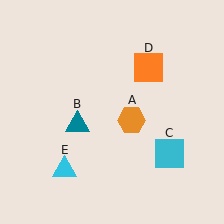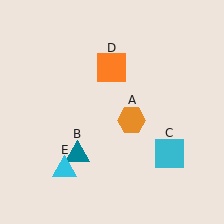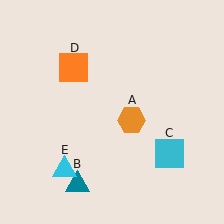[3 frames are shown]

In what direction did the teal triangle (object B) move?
The teal triangle (object B) moved down.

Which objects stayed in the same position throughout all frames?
Orange hexagon (object A) and cyan square (object C) and cyan triangle (object E) remained stationary.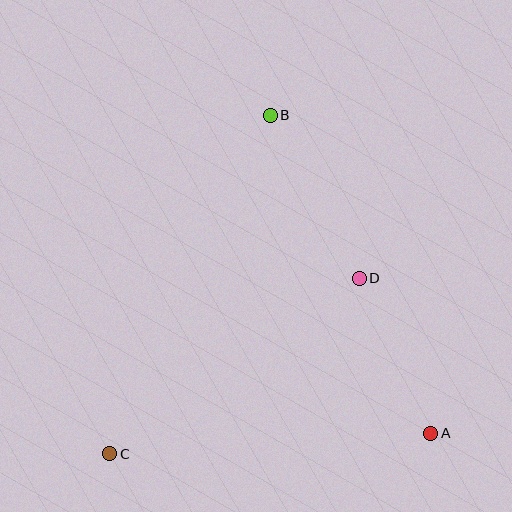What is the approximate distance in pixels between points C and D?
The distance between C and D is approximately 305 pixels.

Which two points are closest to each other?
Points A and D are closest to each other.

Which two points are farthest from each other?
Points B and C are farthest from each other.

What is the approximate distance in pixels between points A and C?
The distance between A and C is approximately 322 pixels.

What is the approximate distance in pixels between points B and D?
The distance between B and D is approximately 186 pixels.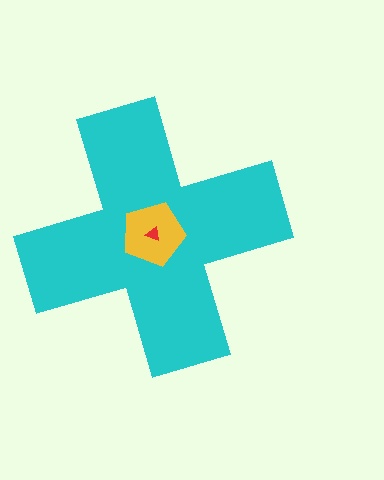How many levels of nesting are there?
3.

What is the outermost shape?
The cyan cross.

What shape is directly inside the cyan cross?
The yellow pentagon.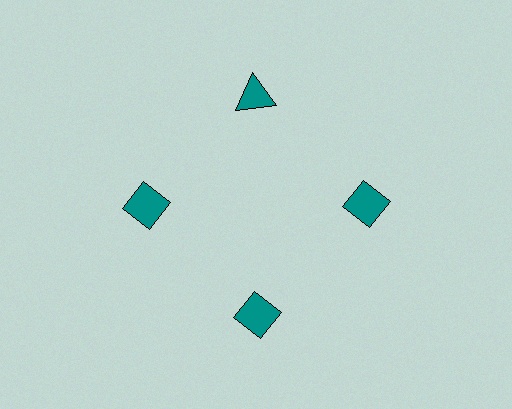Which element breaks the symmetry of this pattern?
The teal triangle at roughly the 12 o'clock position breaks the symmetry. All other shapes are teal diamonds.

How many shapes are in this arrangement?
There are 4 shapes arranged in a ring pattern.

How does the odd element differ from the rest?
It has a different shape: triangle instead of diamond.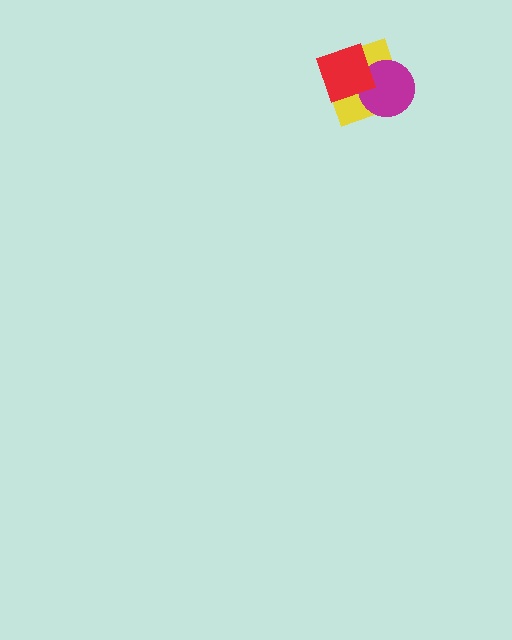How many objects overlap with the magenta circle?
2 objects overlap with the magenta circle.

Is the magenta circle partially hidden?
Yes, it is partially covered by another shape.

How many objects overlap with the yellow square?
2 objects overlap with the yellow square.